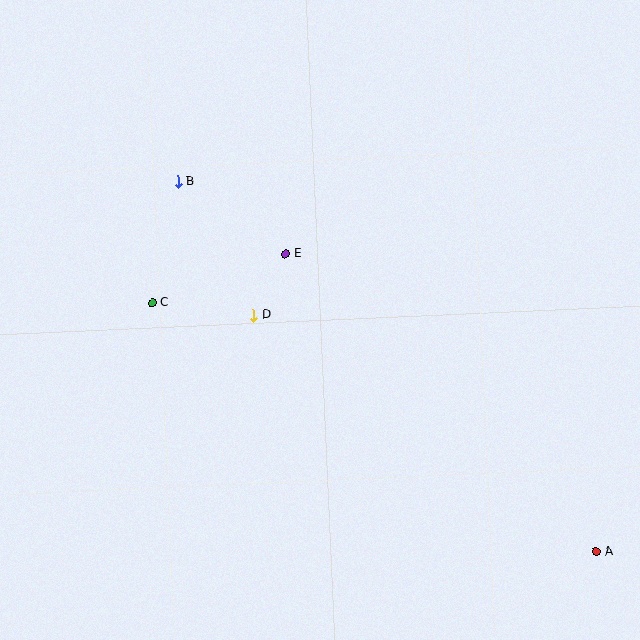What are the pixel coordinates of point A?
Point A is at (596, 552).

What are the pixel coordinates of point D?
Point D is at (254, 315).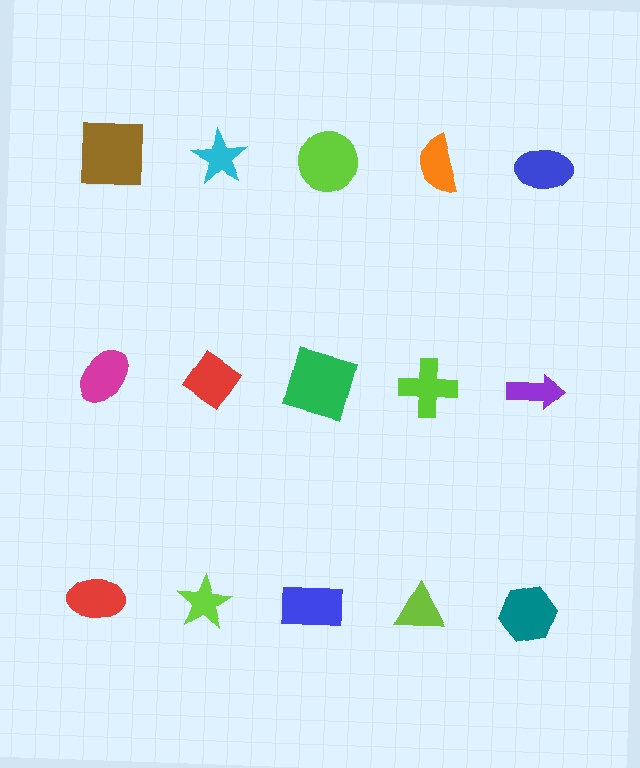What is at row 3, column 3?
A blue rectangle.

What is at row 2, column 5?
A purple arrow.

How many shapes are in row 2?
5 shapes.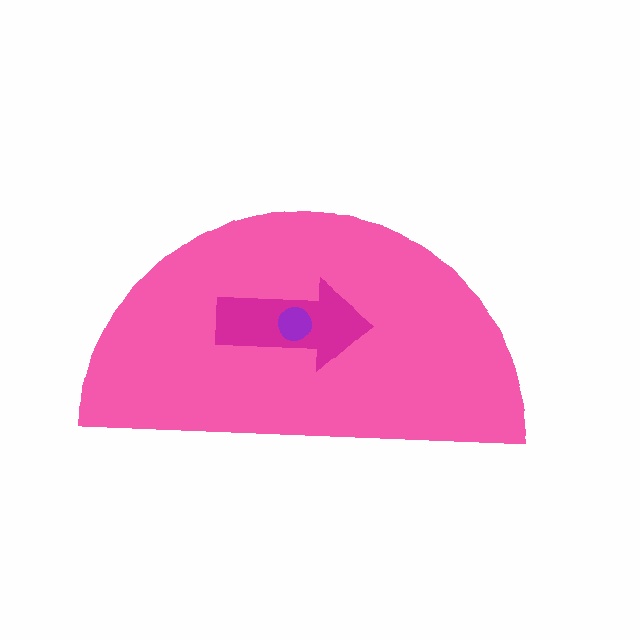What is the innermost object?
The purple circle.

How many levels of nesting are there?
3.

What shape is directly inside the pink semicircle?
The magenta arrow.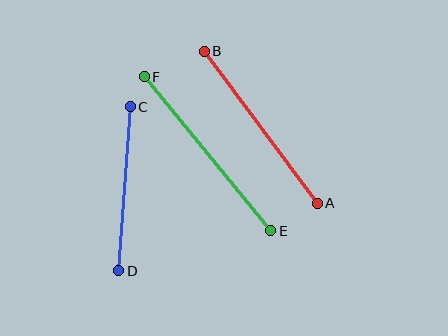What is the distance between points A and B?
The distance is approximately 189 pixels.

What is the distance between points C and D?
The distance is approximately 164 pixels.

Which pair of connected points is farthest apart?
Points E and F are farthest apart.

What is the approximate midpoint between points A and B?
The midpoint is at approximately (261, 127) pixels.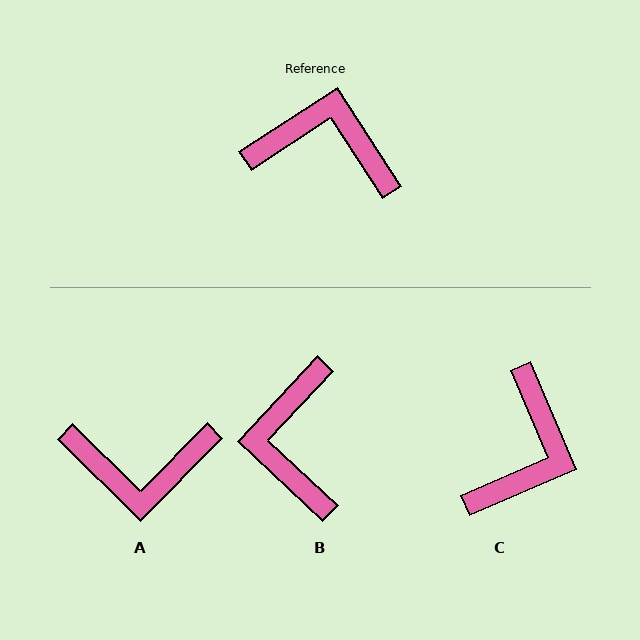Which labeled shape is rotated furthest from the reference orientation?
A, about 168 degrees away.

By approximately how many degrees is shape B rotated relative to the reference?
Approximately 104 degrees counter-clockwise.